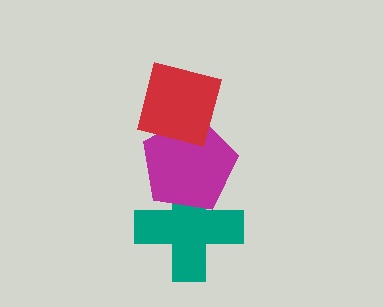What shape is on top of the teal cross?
The magenta pentagon is on top of the teal cross.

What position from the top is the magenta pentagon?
The magenta pentagon is 2nd from the top.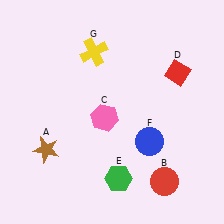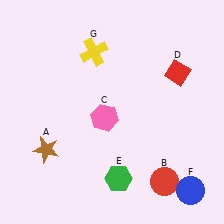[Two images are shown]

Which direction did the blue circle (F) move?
The blue circle (F) moved down.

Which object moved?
The blue circle (F) moved down.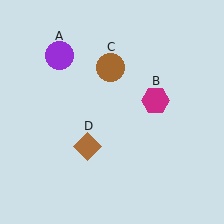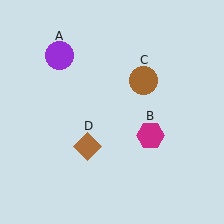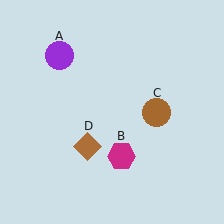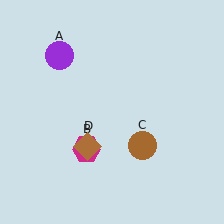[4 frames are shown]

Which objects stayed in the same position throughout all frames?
Purple circle (object A) and brown diamond (object D) remained stationary.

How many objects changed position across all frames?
2 objects changed position: magenta hexagon (object B), brown circle (object C).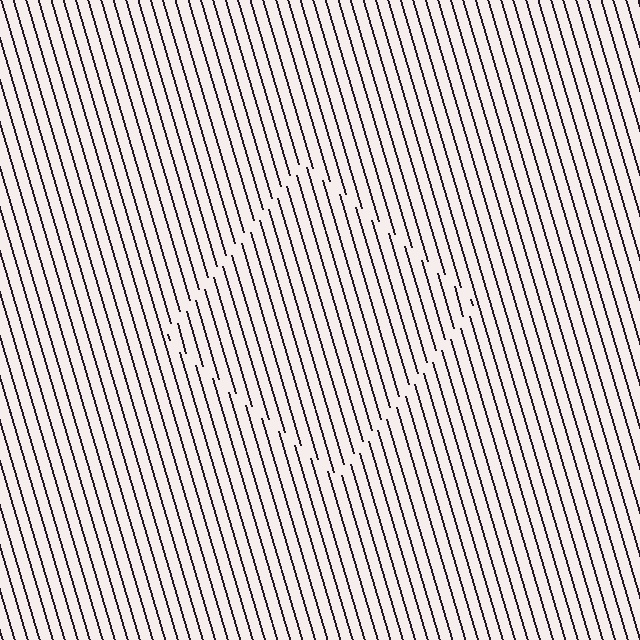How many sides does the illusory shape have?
4 sides — the line-ends trace a square.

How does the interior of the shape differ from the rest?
The interior of the shape contains the same grating, shifted by half a period — the contour is defined by the phase discontinuity where line-ends from the inner and outer gratings abut.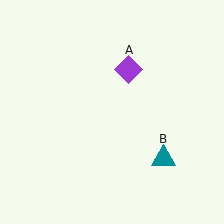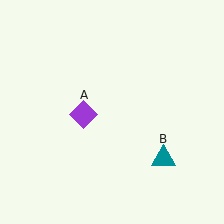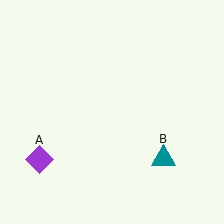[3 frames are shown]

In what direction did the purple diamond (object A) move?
The purple diamond (object A) moved down and to the left.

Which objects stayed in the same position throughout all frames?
Teal triangle (object B) remained stationary.